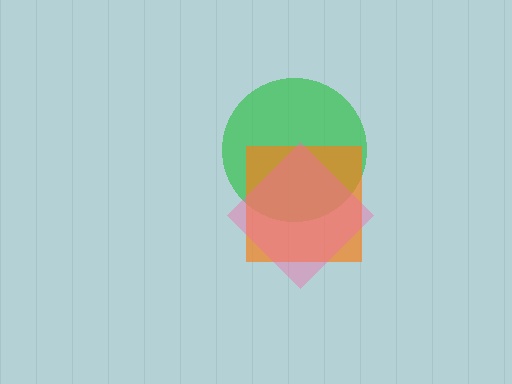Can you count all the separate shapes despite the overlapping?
Yes, there are 3 separate shapes.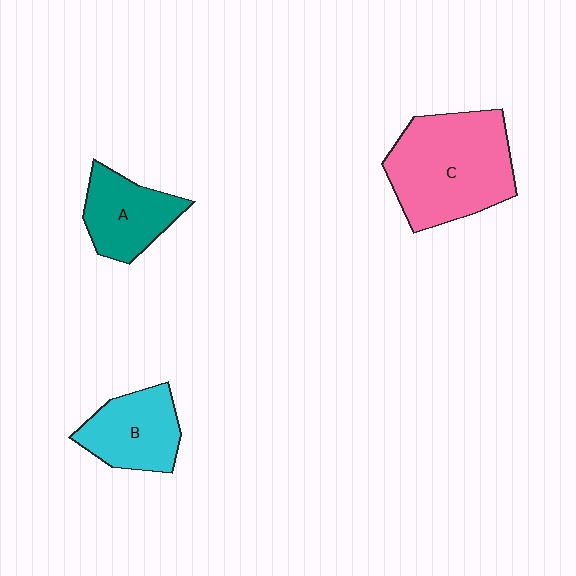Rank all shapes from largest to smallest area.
From largest to smallest: C (pink), B (cyan), A (teal).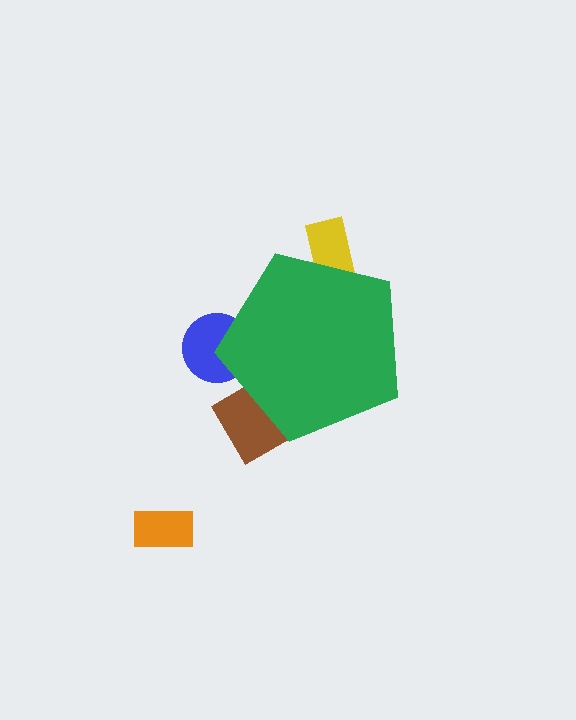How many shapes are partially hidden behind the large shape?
3 shapes are partially hidden.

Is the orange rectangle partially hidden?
No, the orange rectangle is fully visible.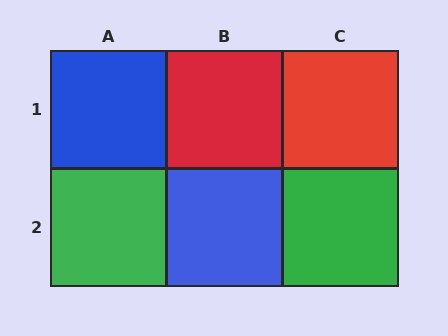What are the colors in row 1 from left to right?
Blue, red, red.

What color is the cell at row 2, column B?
Blue.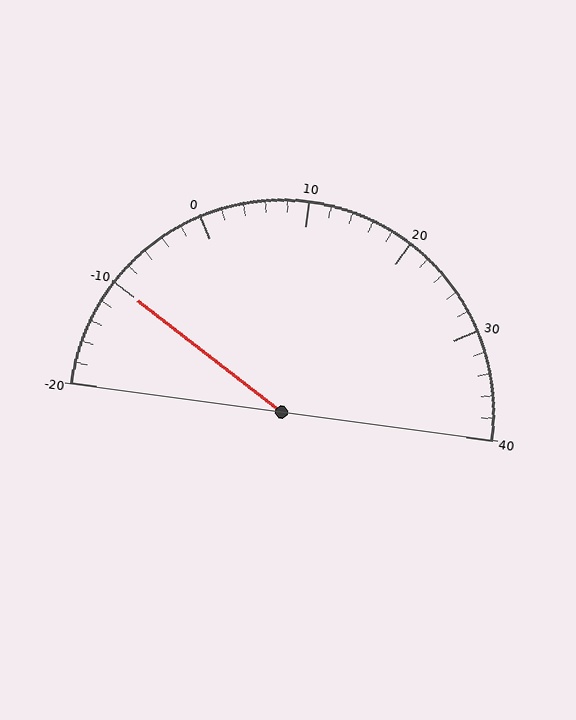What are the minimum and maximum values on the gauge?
The gauge ranges from -20 to 40.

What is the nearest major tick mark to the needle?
The nearest major tick mark is -10.